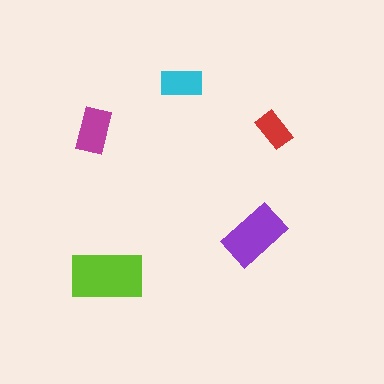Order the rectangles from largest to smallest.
the lime one, the purple one, the magenta one, the cyan one, the red one.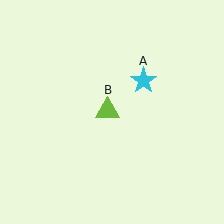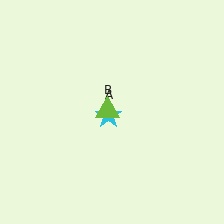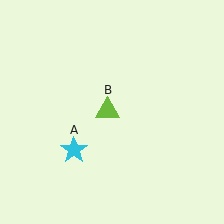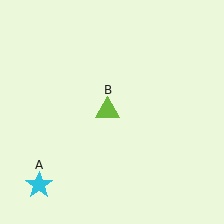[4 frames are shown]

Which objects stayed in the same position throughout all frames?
Lime triangle (object B) remained stationary.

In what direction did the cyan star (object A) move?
The cyan star (object A) moved down and to the left.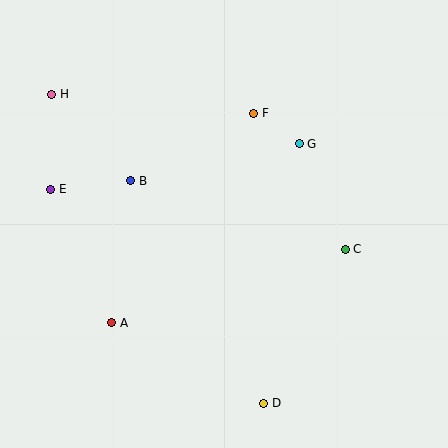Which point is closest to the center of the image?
Point B at (131, 181) is closest to the center.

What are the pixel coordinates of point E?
Point E is at (51, 189).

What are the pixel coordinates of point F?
Point F is at (254, 113).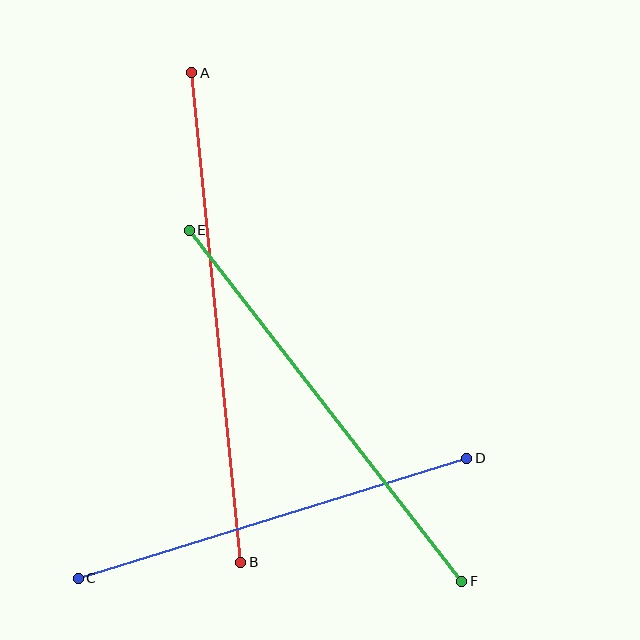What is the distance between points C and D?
The distance is approximately 406 pixels.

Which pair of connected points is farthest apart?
Points A and B are farthest apart.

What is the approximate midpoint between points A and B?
The midpoint is at approximately (216, 317) pixels.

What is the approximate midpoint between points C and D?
The midpoint is at approximately (273, 518) pixels.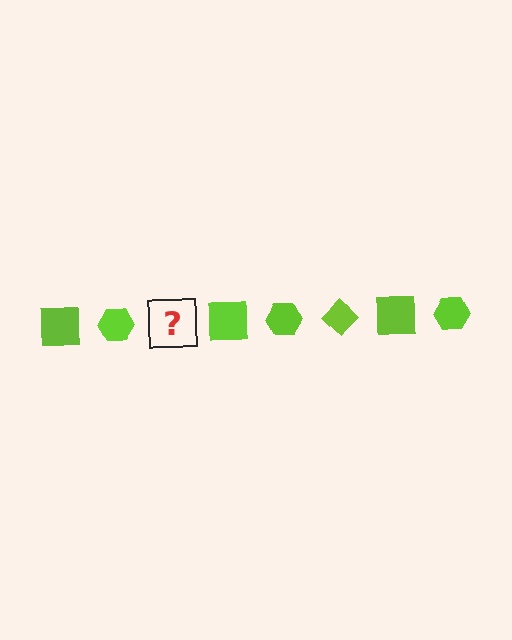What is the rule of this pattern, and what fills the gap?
The rule is that the pattern cycles through square, hexagon, diamond shapes in lime. The gap should be filled with a lime diamond.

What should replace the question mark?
The question mark should be replaced with a lime diamond.